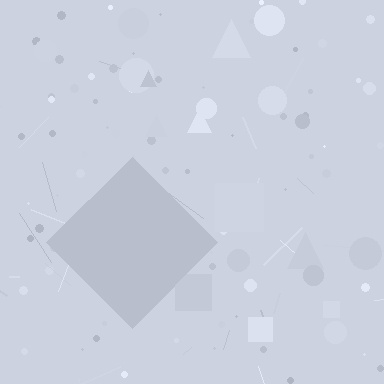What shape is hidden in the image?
A diamond is hidden in the image.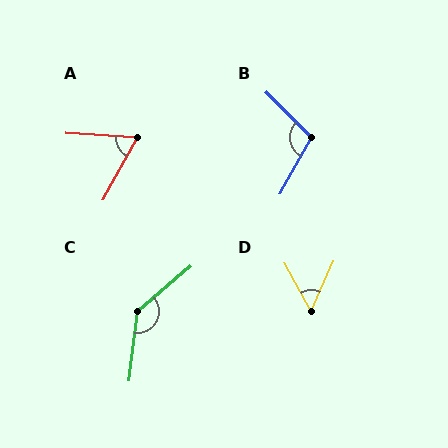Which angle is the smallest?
D, at approximately 53 degrees.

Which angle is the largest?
C, at approximately 138 degrees.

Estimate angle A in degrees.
Approximately 65 degrees.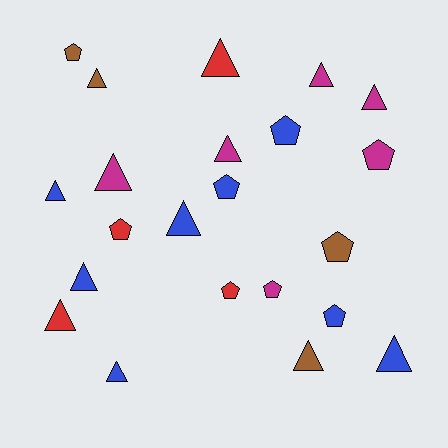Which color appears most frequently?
Blue, with 8 objects.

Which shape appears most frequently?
Triangle, with 13 objects.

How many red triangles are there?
There are 2 red triangles.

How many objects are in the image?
There are 22 objects.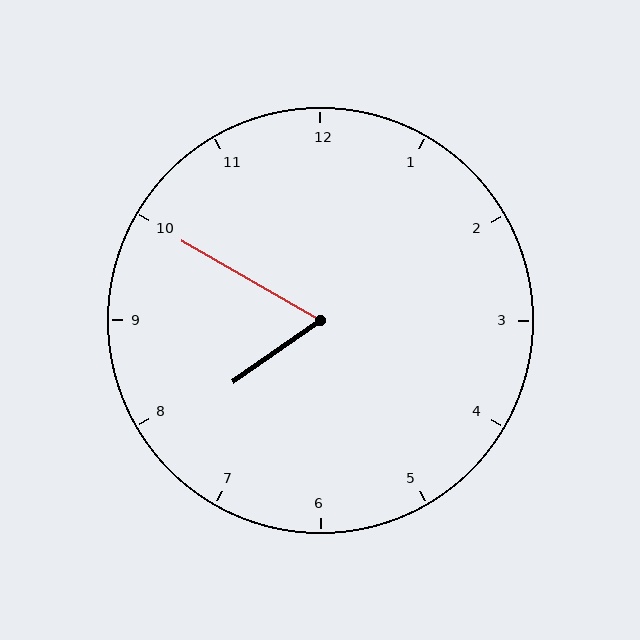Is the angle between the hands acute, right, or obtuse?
It is acute.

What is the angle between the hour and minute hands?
Approximately 65 degrees.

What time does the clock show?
7:50.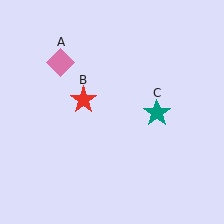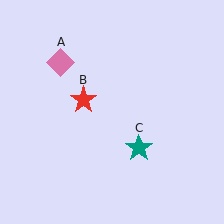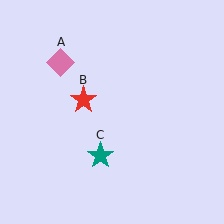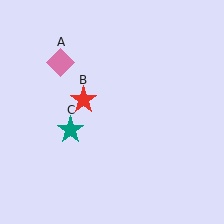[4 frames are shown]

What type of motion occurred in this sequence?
The teal star (object C) rotated clockwise around the center of the scene.